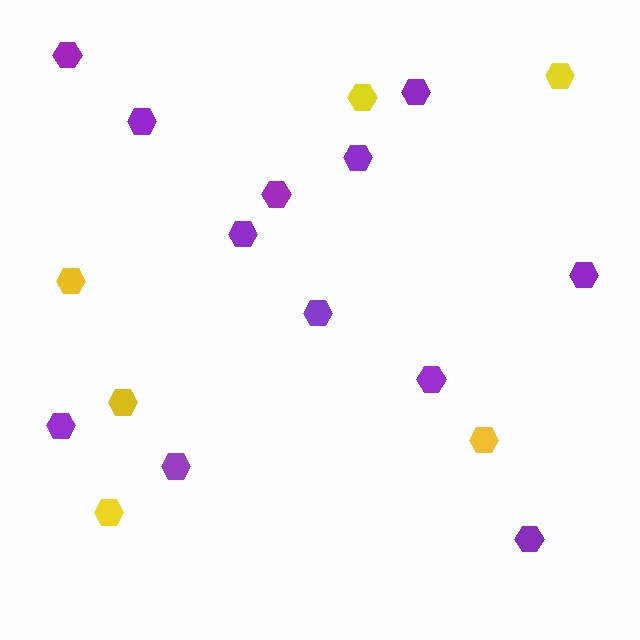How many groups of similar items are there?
There are 2 groups: one group of yellow hexagons (6) and one group of purple hexagons (12).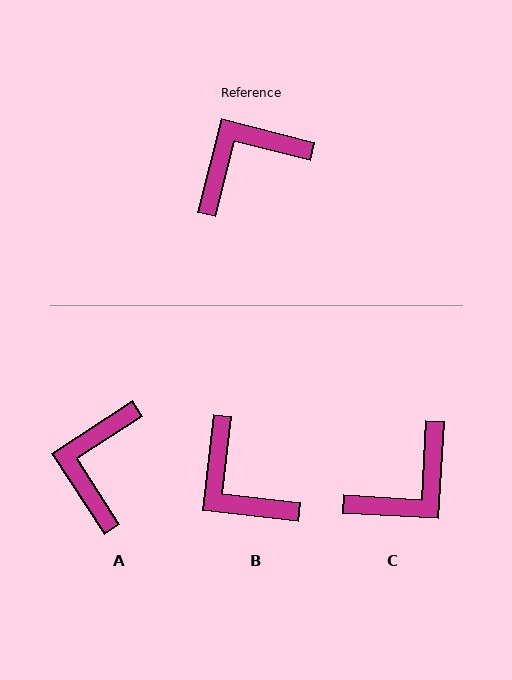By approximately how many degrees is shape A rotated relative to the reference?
Approximately 47 degrees counter-clockwise.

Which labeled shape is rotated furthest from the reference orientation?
C, about 169 degrees away.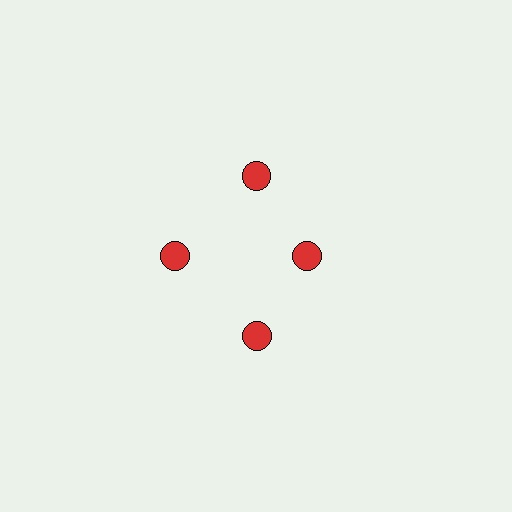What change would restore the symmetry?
The symmetry would be restored by moving it outward, back onto the ring so that all 4 circles sit at equal angles and equal distance from the center.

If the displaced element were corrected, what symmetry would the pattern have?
It would have 4-fold rotational symmetry — the pattern would map onto itself every 90 degrees.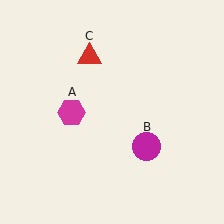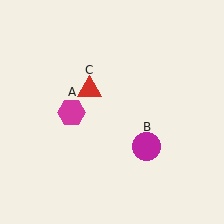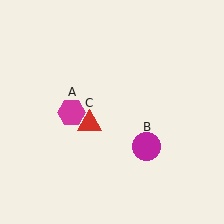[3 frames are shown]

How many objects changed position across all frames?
1 object changed position: red triangle (object C).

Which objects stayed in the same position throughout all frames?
Magenta hexagon (object A) and magenta circle (object B) remained stationary.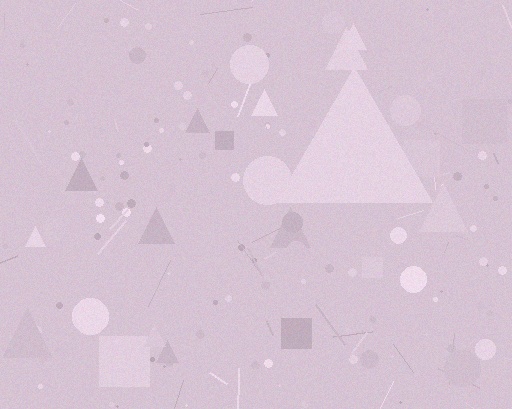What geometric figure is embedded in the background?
A triangle is embedded in the background.